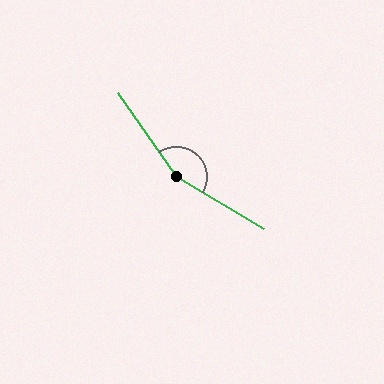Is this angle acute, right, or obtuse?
It is obtuse.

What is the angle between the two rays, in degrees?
Approximately 155 degrees.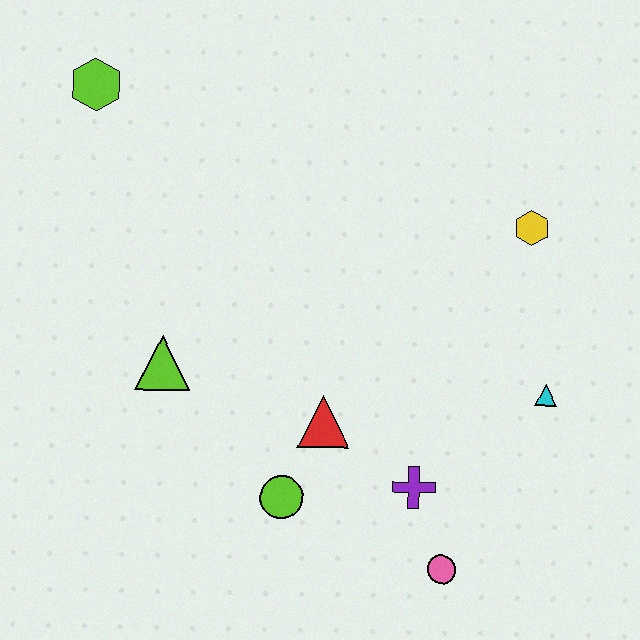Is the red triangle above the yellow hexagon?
No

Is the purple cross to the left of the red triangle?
No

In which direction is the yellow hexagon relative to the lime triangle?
The yellow hexagon is to the right of the lime triangle.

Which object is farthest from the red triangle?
The lime hexagon is farthest from the red triangle.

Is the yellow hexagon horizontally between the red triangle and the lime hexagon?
No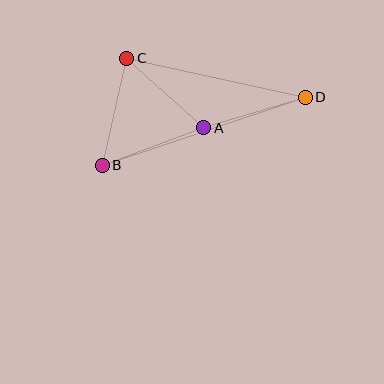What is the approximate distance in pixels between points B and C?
The distance between B and C is approximately 110 pixels.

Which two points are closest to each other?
Points A and C are closest to each other.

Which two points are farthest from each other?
Points B and D are farthest from each other.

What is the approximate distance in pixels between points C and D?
The distance between C and D is approximately 182 pixels.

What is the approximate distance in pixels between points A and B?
The distance between A and B is approximately 108 pixels.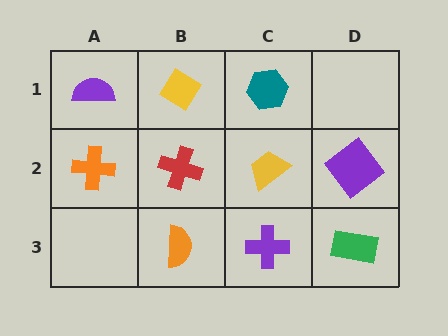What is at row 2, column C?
A yellow trapezoid.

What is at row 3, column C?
A purple cross.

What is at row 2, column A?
An orange cross.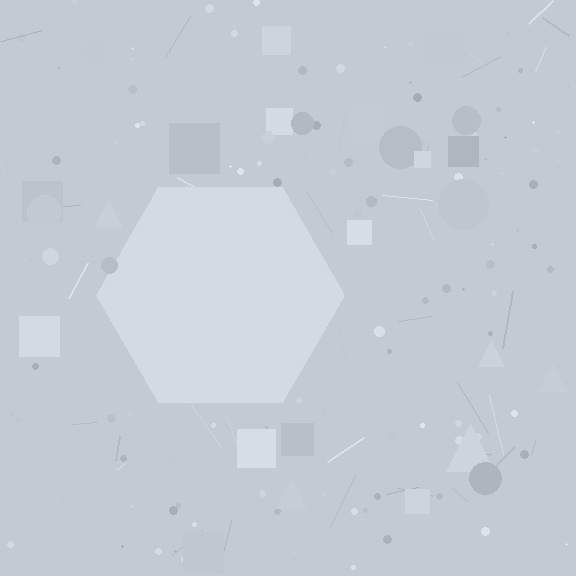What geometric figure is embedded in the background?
A hexagon is embedded in the background.